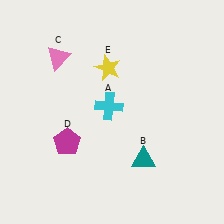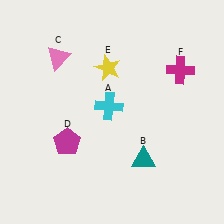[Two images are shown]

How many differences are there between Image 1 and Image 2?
There is 1 difference between the two images.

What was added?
A magenta cross (F) was added in Image 2.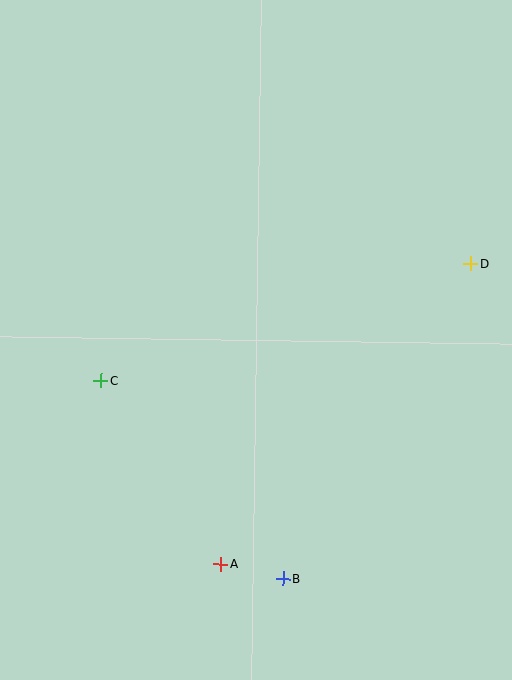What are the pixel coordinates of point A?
Point A is at (220, 564).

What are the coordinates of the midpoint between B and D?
The midpoint between B and D is at (377, 421).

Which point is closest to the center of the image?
Point C at (101, 380) is closest to the center.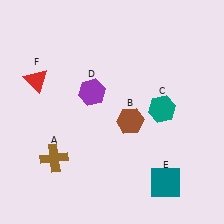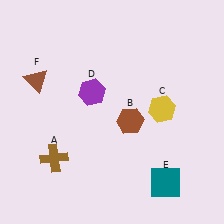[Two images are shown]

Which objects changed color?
C changed from teal to yellow. F changed from red to brown.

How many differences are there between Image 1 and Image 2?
There are 2 differences between the two images.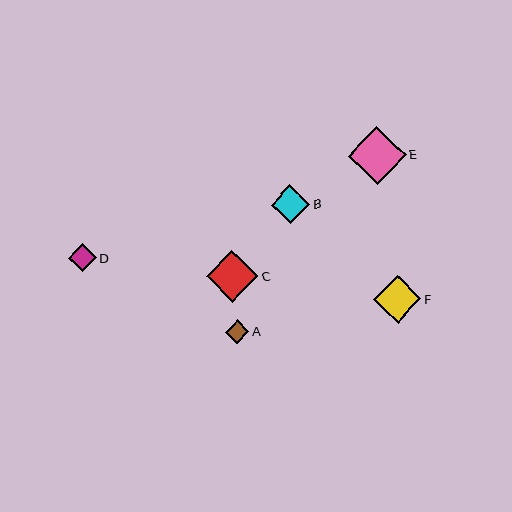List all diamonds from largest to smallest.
From largest to smallest: E, C, F, B, D, A.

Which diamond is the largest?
Diamond E is the largest with a size of approximately 58 pixels.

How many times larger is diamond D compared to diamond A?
Diamond D is approximately 1.2 times the size of diamond A.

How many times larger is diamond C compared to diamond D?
Diamond C is approximately 1.9 times the size of diamond D.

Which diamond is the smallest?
Diamond A is the smallest with a size of approximately 23 pixels.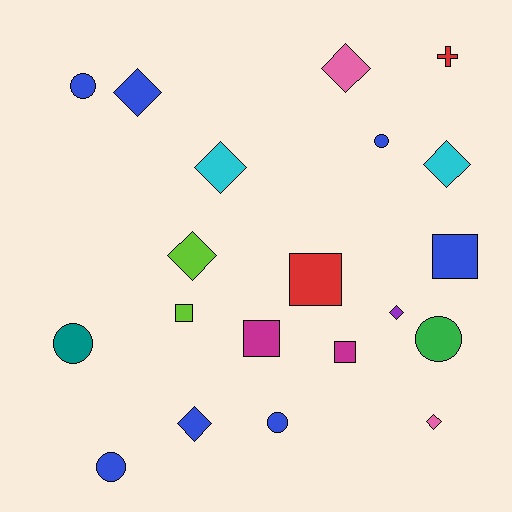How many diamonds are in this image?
There are 8 diamonds.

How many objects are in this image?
There are 20 objects.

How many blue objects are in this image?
There are 7 blue objects.